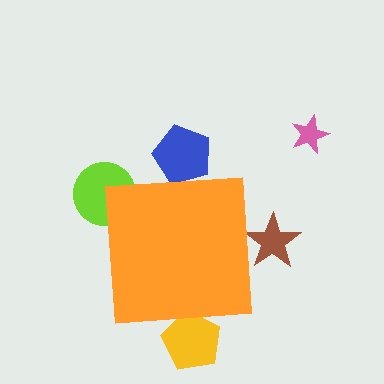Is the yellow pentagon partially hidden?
Yes, the yellow pentagon is partially hidden behind the orange square.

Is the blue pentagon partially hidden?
Yes, the blue pentagon is partially hidden behind the orange square.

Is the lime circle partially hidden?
Yes, the lime circle is partially hidden behind the orange square.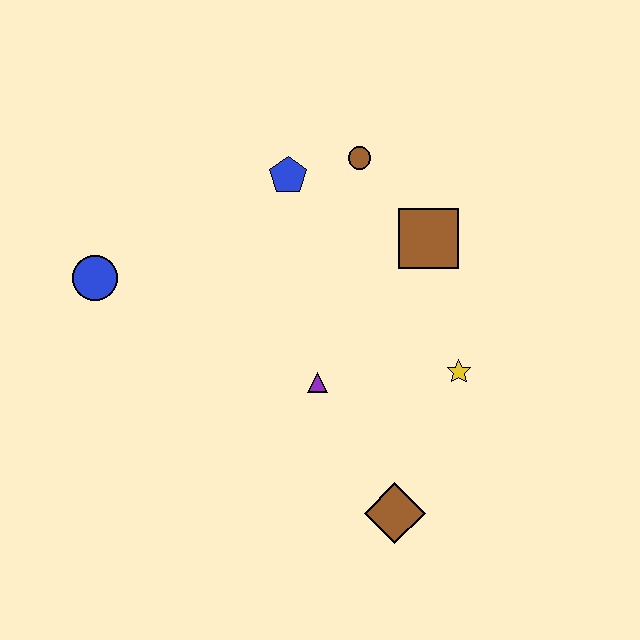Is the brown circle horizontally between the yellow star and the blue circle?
Yes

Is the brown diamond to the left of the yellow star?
Yes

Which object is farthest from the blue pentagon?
The brown diamond is farthest from the blue pentagon.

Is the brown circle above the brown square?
Yes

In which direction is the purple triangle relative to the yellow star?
The purple triangle is to the left of the yellow star.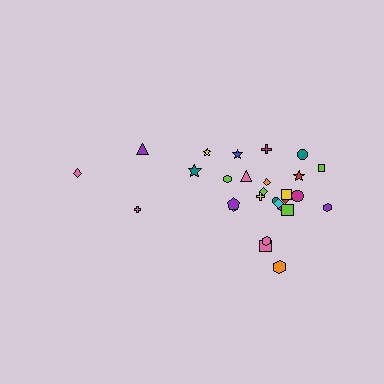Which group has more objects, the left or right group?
The right group.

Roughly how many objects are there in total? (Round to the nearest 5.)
Roughly 30 objects in total.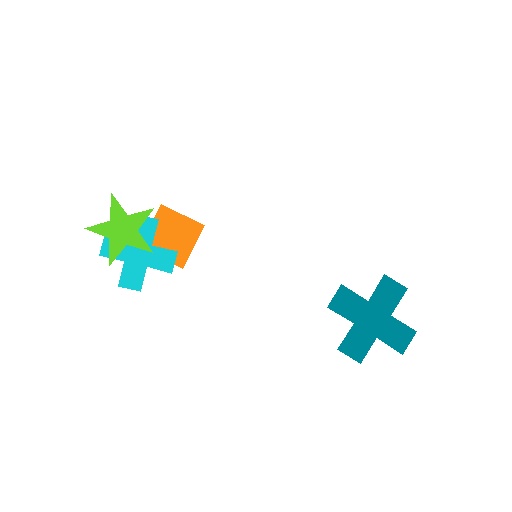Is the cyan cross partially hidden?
Yes, it is partially covered by another shape.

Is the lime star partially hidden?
No, no other shape covers it.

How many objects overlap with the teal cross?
0 objects overlap with the teal cross.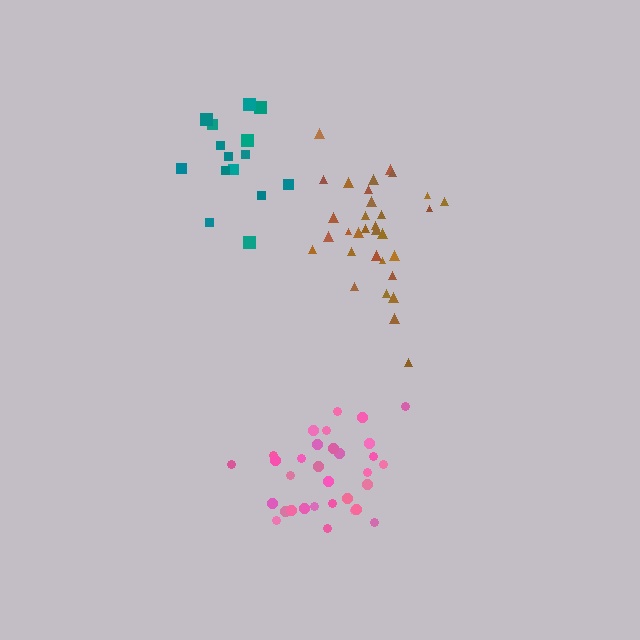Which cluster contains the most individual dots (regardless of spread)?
Pink (32).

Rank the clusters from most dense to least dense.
pink, brown, teal.